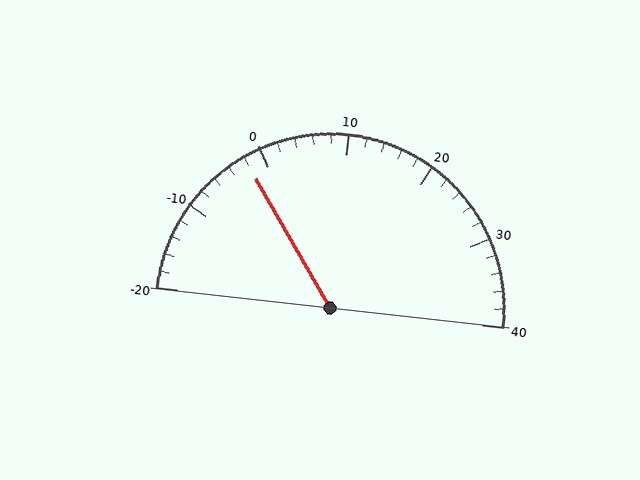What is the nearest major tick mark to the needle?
The nearest major tick mark is 0.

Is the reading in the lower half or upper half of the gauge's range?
The reading is in the lower half of the range (-20 to 40).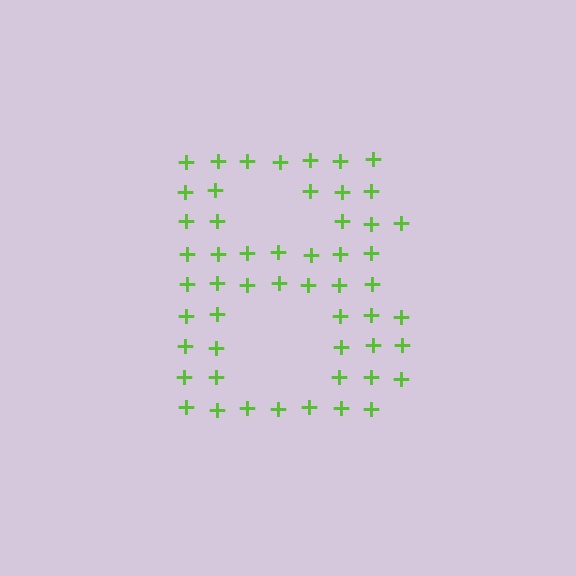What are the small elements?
The small elements are plus signs.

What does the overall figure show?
The overall figure shows the letter B.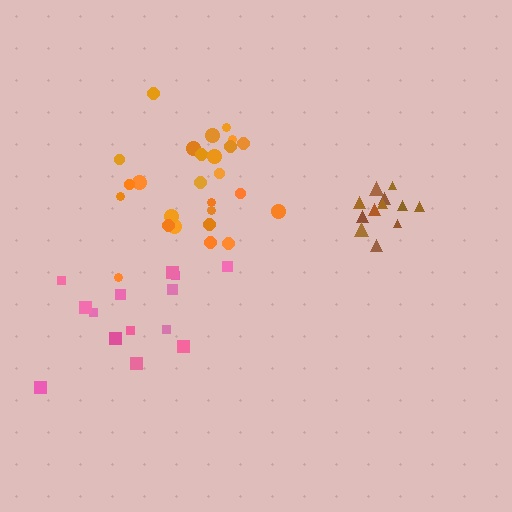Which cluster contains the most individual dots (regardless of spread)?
Orange (26).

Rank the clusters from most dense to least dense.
brown, orange, pink.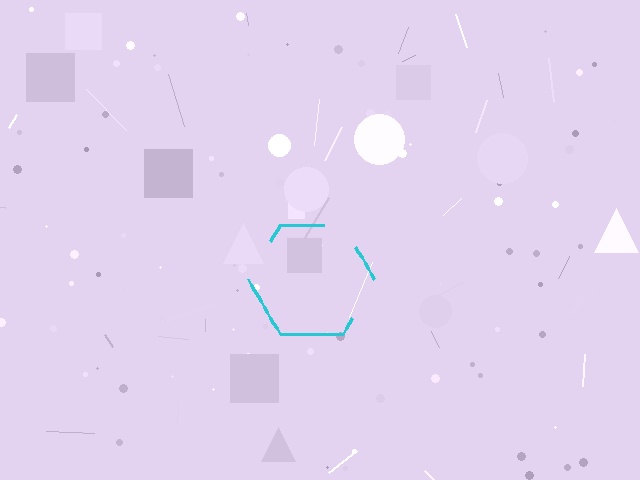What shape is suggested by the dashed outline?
The dashed outline suggests a hexagon.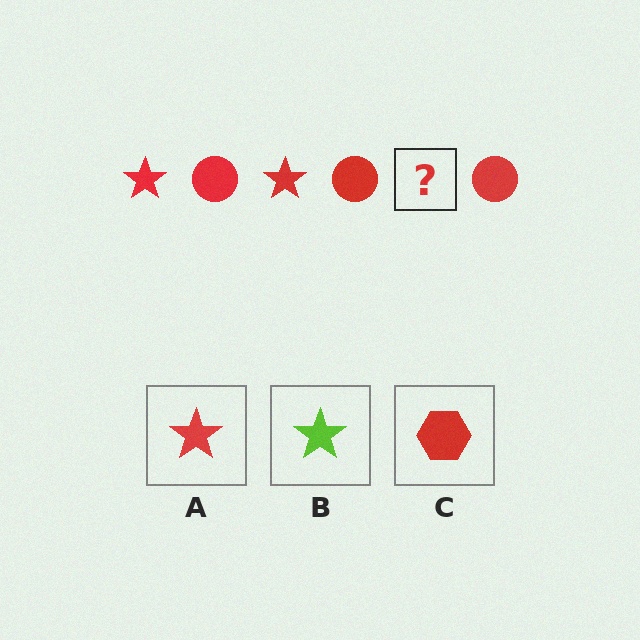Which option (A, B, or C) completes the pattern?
A.